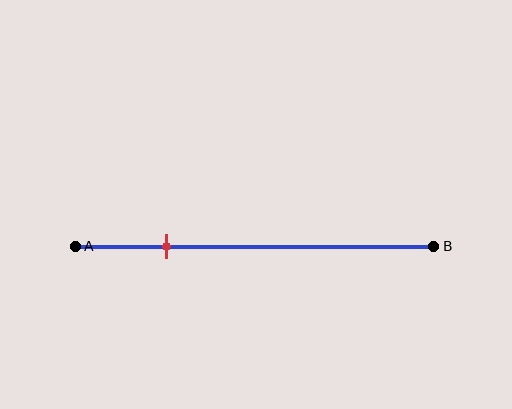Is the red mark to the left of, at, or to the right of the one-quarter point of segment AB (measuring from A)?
The red mark is approximately at the one-quarter point of segment AB.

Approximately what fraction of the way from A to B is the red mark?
The red mark is approximately 25% of the way from A to B.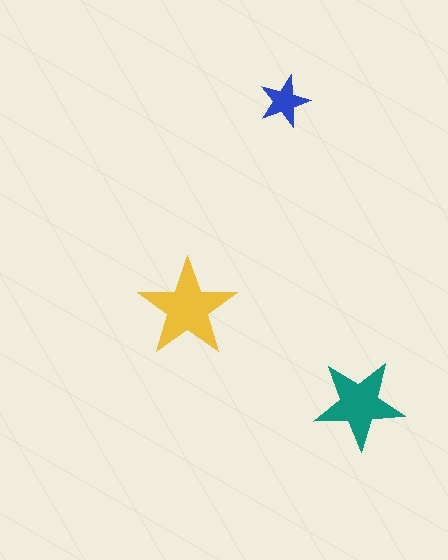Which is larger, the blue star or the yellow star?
The yellow one.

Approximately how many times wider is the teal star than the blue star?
About 2 times wider.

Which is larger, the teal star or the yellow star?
The yellow one.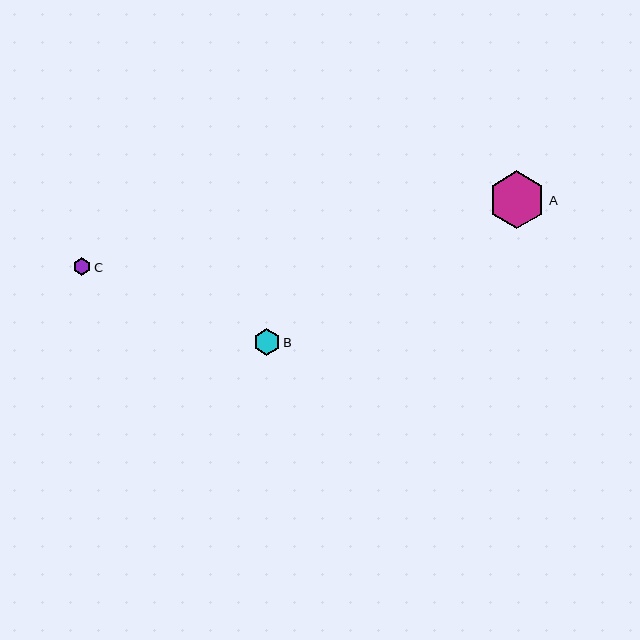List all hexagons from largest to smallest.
From largest to smallest: A, B, C.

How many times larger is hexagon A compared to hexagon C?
Hexagon A is approximately 3.2 times the size of hexagon C.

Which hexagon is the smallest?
Hexagon C is the smallest with a size of approximately 18 pixels.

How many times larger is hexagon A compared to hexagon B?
Hexagon A is approximately 2.1 times the size of hexagon B.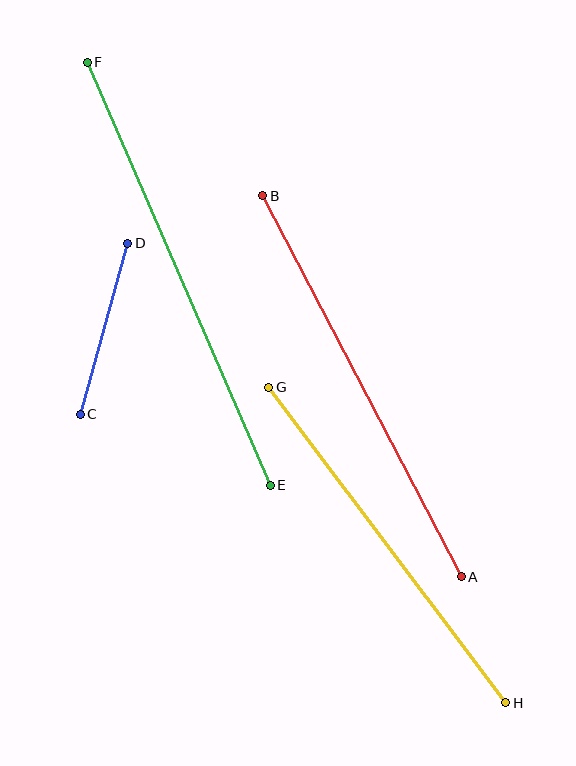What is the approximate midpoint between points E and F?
The midpoint is at approximately (179, 274) pixels.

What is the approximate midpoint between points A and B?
The midpoint is at approximately (362, 386) pixels.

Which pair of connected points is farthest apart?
Points E and F are farthest apart.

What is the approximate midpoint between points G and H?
The midpoint is at approximately (387, 545) pixels.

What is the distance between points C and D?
The distance is approximately 178 pixels.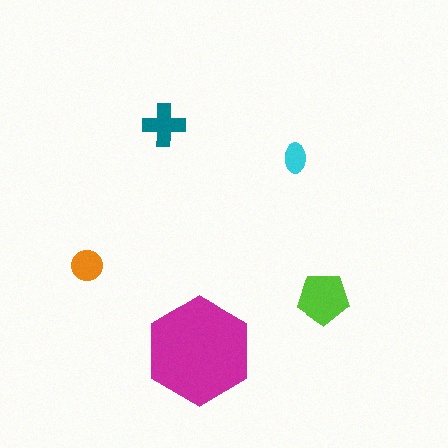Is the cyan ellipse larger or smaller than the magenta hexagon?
Smaller.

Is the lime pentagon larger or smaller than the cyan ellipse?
Larger.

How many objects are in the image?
There are 5 objects in the image.